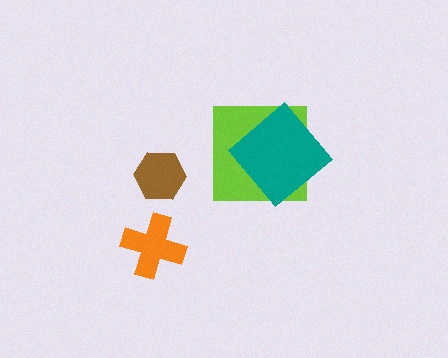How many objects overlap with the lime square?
1 object overlaps with the lime square.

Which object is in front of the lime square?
The teal diamond is in front of the lime square.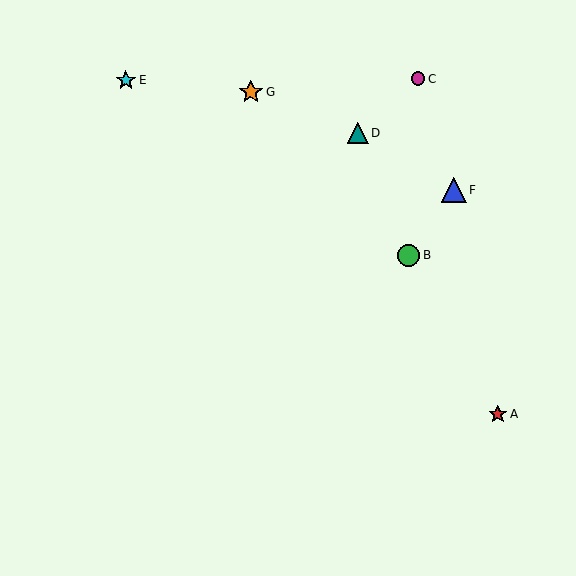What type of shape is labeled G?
Shape G is an orange star.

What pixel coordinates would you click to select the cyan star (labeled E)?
Click at (126, 80) to select the cyan star E.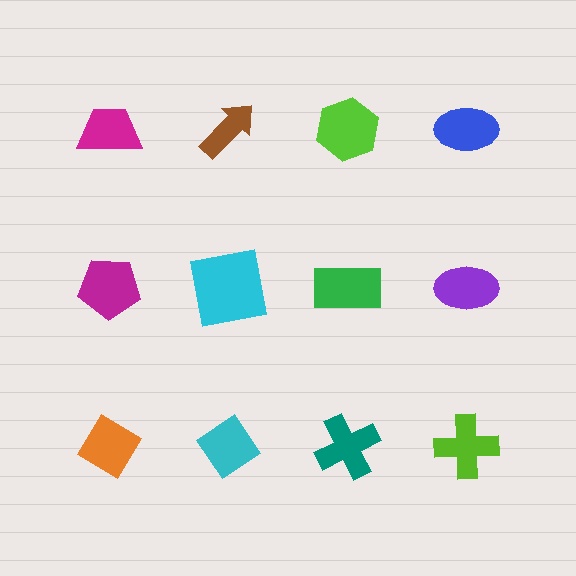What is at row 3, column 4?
A lime cross.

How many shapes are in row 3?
4 shapes.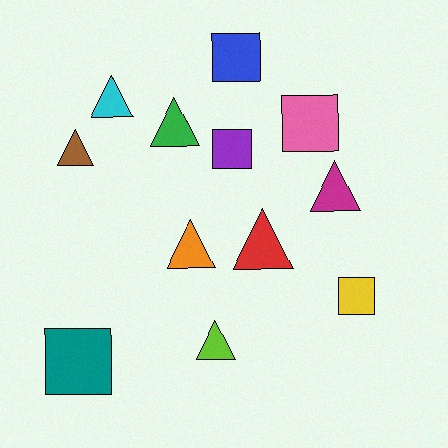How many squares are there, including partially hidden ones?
There are 5 squares.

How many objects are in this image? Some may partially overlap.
There are 12 objects.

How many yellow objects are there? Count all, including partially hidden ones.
There is 1 yellow object.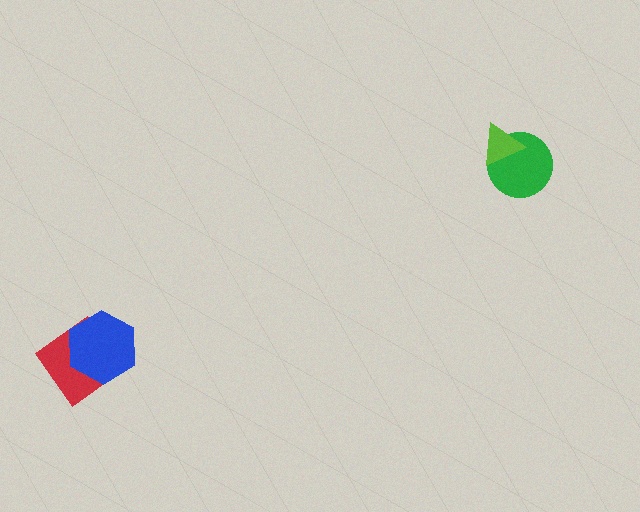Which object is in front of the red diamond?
The blue hexagon is in front of the red diamond.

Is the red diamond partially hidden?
Yes, it is partially covered by another shape.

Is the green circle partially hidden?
Yes, it is partially covered by another shape.